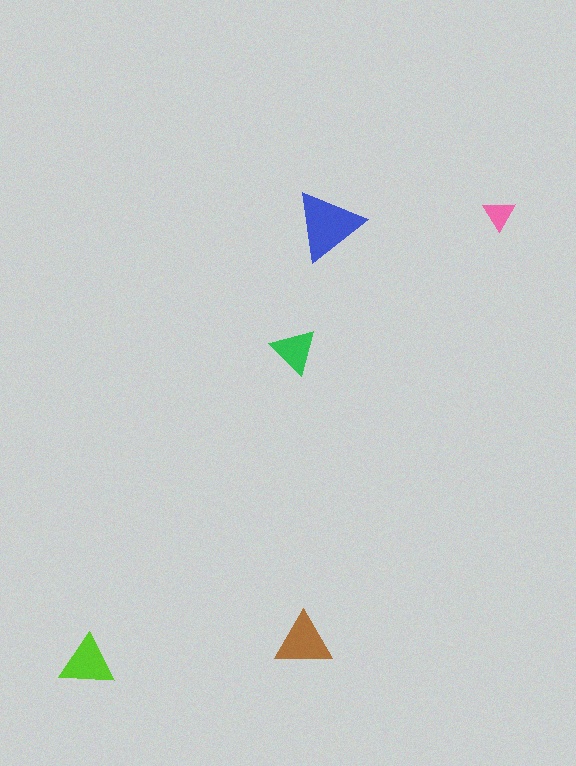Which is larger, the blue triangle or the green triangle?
The blue one.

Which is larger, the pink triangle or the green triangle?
The green one.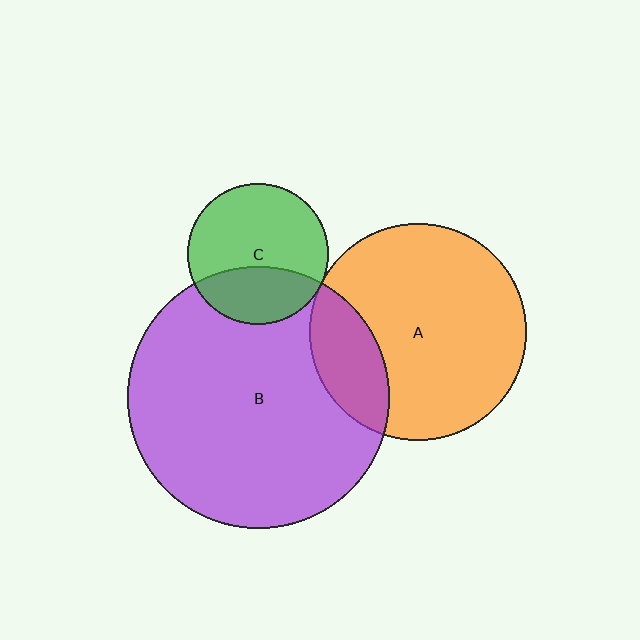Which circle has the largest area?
Circle B (purple).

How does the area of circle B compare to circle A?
Approximately 1.5 times.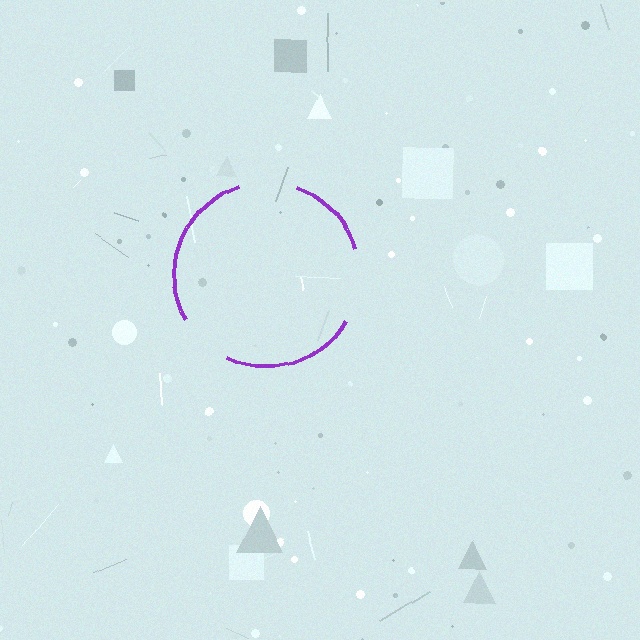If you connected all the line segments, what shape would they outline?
They would outline a circle.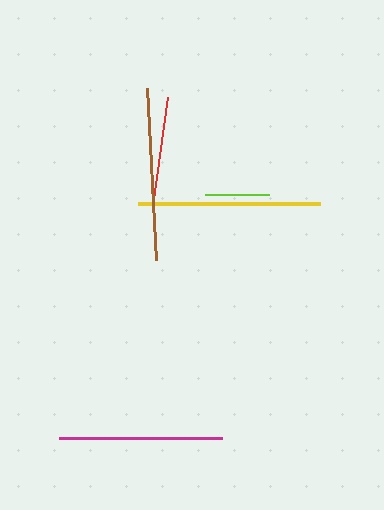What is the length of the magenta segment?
The magenta segment is approximately 162 pixels long.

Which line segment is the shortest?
The lime line is the shortest at approximately 64 pixels.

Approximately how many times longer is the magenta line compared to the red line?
The magenta line is approximately 1.5 times the length of the red line.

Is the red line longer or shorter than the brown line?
The brown line is longer than the red line.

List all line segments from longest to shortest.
From longest to shortest: yellow, brown, magenta, red, lime.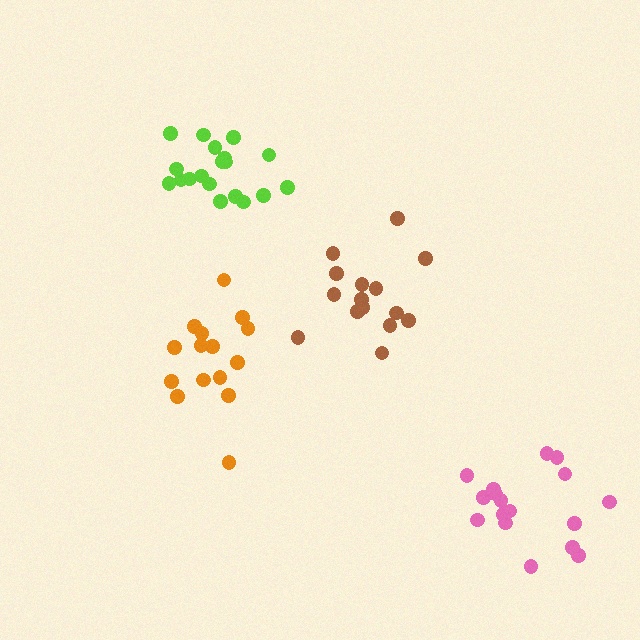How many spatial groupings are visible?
There are 4 spatial groupings.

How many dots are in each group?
Group 1: 19 dots, Group 2: 17 dots, Group 3: 15 dots, Group 4: 15 dots (66 total).